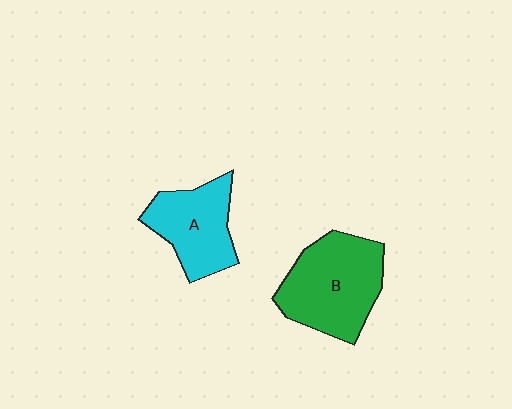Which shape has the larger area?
Shape B (green).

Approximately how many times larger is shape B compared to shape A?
Approximately 1.3 times.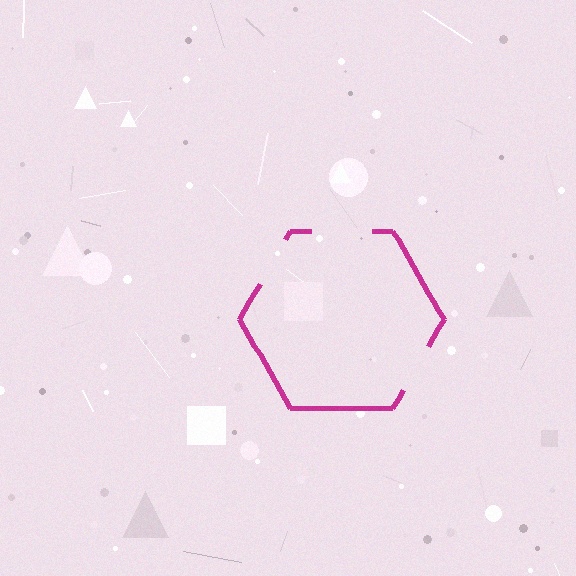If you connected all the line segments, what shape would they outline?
They would outline a hexagon.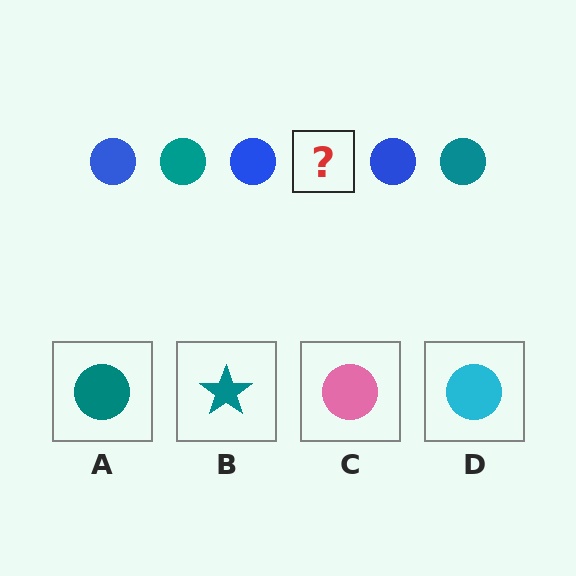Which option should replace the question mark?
Option A.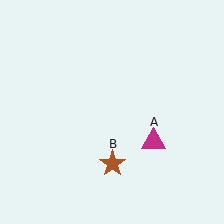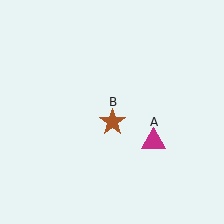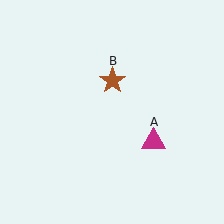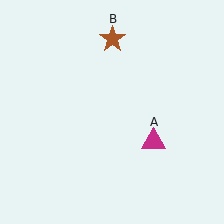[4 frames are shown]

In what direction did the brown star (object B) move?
The brown star (object B) moved up.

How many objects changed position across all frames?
1 object changed position: brown star (object B).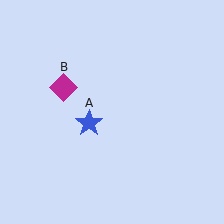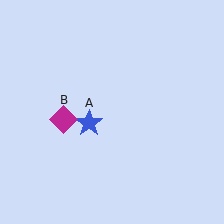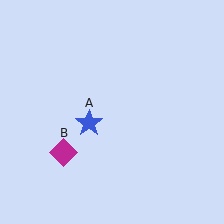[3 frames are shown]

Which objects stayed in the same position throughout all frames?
Blue star (object A) remained stationary.